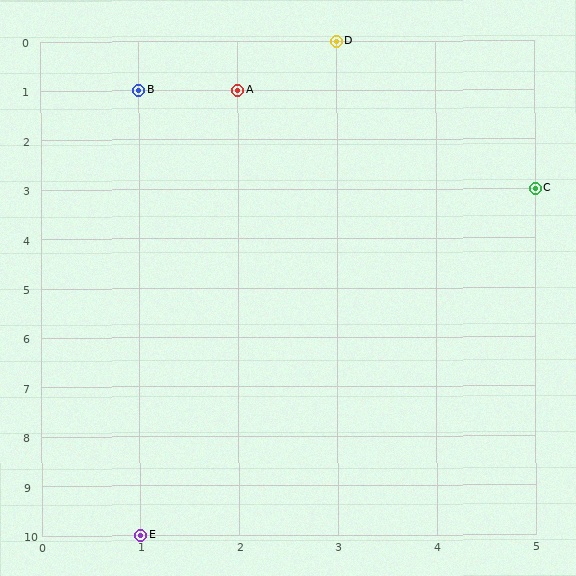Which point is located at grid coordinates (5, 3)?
Point C is at (5, 3).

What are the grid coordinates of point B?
Point B is at grid coordinates (1, 1).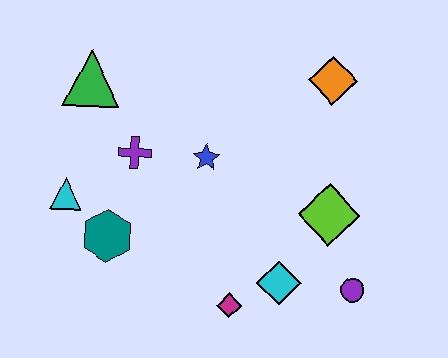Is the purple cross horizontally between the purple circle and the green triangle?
Yes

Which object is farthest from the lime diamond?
The green triangle is farthest from the lime diamond.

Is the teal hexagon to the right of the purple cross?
No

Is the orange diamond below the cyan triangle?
No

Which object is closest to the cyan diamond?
The magenta diamond is closest to the cyan diamond.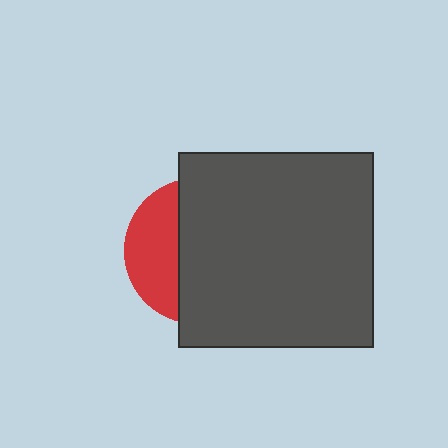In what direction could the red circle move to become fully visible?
The red circle could move left. That would shift it out from behind the dark gray square entirely.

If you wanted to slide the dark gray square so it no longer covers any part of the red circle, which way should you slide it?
Slide it right — that is the most direct way to separate the two shapes.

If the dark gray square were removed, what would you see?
You would see the complete red circle.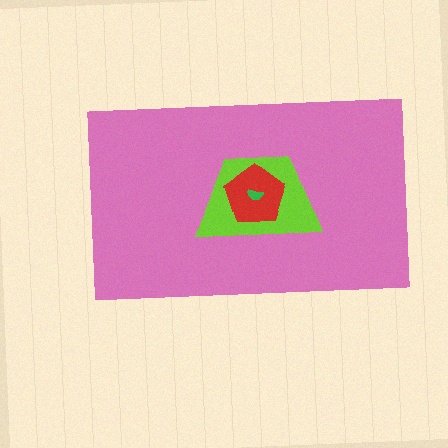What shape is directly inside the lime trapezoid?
The red pentagon.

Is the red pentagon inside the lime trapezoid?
Yes.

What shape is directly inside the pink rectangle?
The lime trapezoid.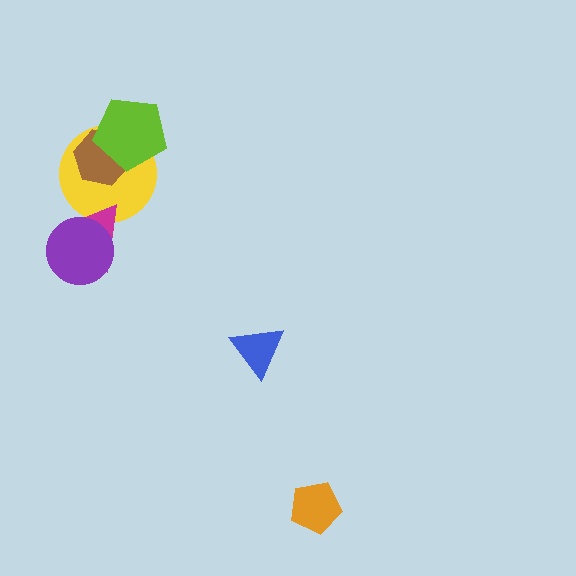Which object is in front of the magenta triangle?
The purple circle is in front of the magenta triangle.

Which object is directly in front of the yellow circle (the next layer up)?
The brown hexagon is directly in front of the yellow circle.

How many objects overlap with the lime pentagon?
2 objects overlap with the lime pentagon.